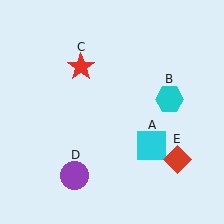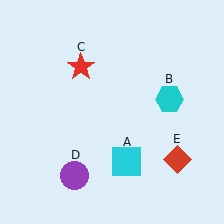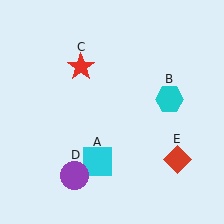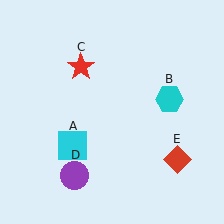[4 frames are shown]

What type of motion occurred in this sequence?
The cyan square (object A) rotated clockwise around the center of the scene.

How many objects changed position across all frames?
1 object changed position: cyan square (object A).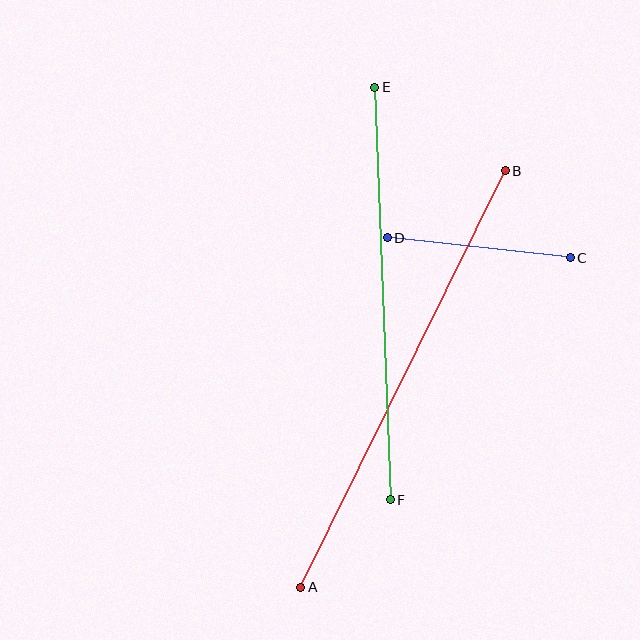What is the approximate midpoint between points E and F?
The midpoint is at approximately (382, 294) pixels.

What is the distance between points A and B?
The distance is approximately 464 pixels.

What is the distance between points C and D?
The distance is approximately 184 pixels.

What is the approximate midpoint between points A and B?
The midpoint is at approximately (403, 379) pixels.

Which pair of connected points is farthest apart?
Points A and B are farthest apart.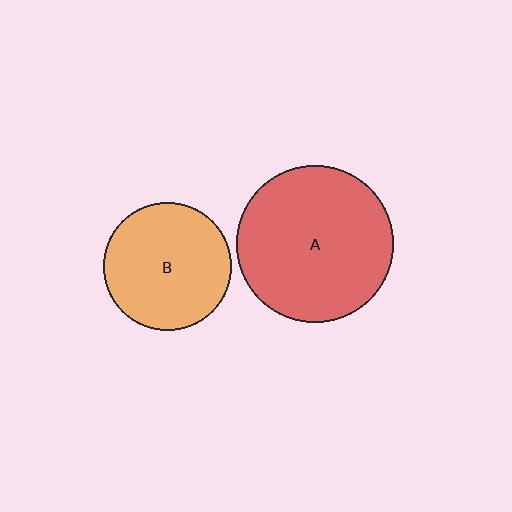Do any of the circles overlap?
No, none of the circles overlap.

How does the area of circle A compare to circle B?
Approximately 1.5 times.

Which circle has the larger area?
Circle A (red).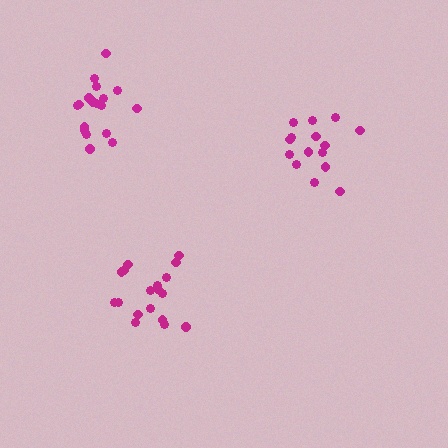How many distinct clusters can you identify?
There are 3 distinct clusters.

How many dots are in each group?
Group 1: 15 dots, Group 2: 18 dots, Group 3: 18 dots (51 total).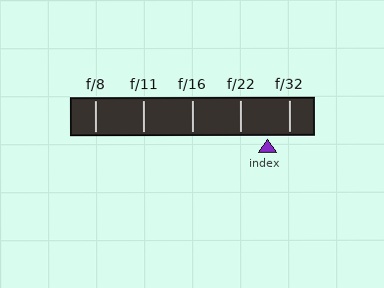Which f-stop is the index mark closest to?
The index mark is closest to f/32.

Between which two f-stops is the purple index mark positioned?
The index mark is between f/22 and f/32.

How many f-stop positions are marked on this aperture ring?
There are 5 f-stop positions marked.